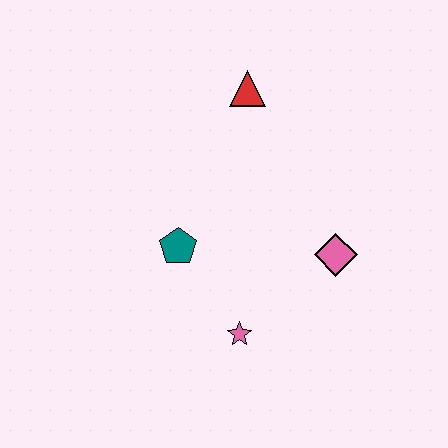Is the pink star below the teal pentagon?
Yes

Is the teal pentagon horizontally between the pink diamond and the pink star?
No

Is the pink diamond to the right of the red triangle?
Yes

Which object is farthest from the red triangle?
The pink star is farthest from the red triangle.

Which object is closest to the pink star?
The teal pentagon is closest to the pink star.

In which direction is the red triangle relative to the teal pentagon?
The red triangle is above the teal pentagon.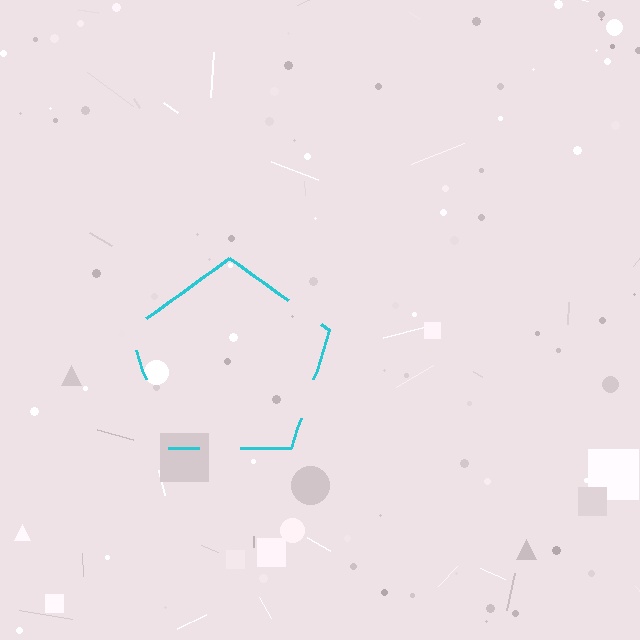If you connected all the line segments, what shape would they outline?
They would outline a pentagon.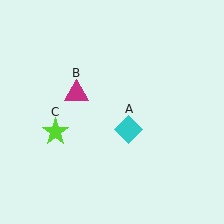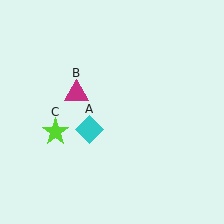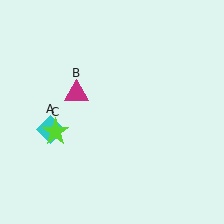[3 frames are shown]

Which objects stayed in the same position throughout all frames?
Magenta triangle (object B) and lime star (object C) remained stationary.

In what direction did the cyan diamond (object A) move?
The cyan diamond (object A) moved left.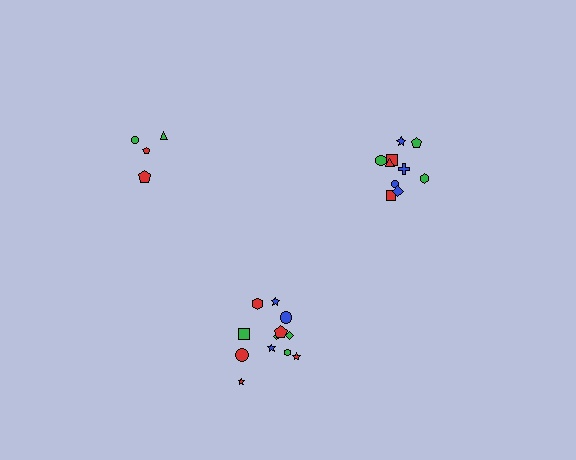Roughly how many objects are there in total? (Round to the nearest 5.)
Roughly 25 objects in total.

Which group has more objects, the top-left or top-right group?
The top-right group.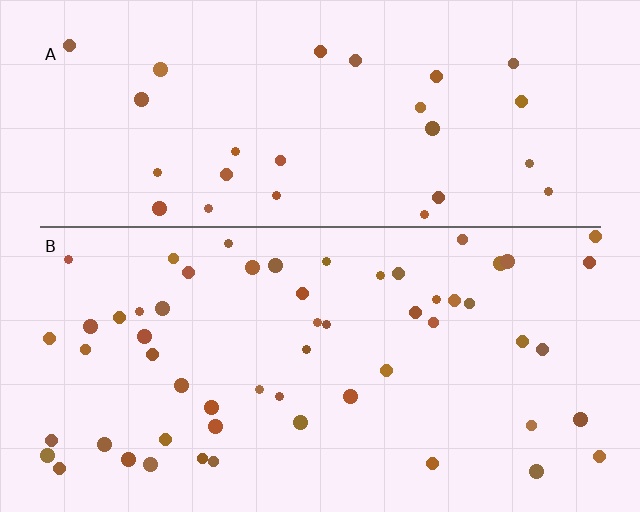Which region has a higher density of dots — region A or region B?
B (the bottom).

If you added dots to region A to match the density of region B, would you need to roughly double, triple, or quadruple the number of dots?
Approximately double.